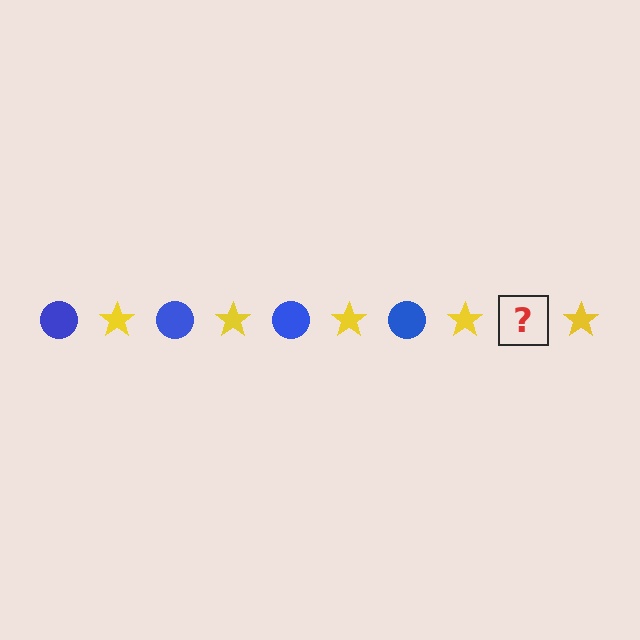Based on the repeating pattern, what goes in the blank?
The blank should be a blue circle.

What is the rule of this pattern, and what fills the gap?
The rule is that the pattern alternates between blue circle and yellow star. The gap should be filled with a blue circle.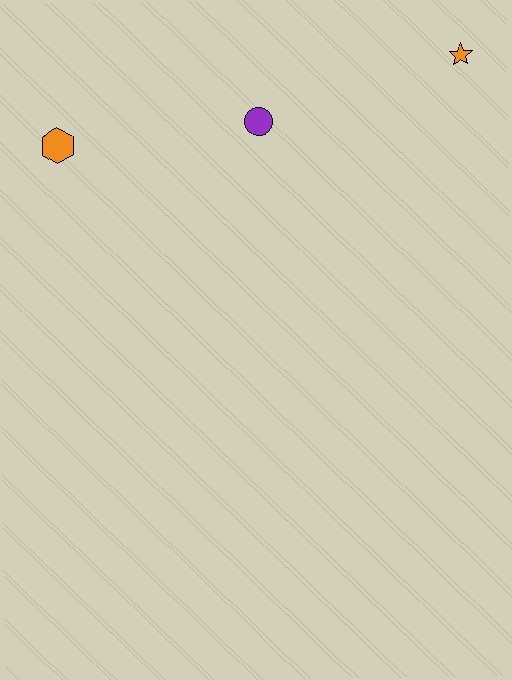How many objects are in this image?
There are 3 objects.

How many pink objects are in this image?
There are no pink objects.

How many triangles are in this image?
There are no triangles.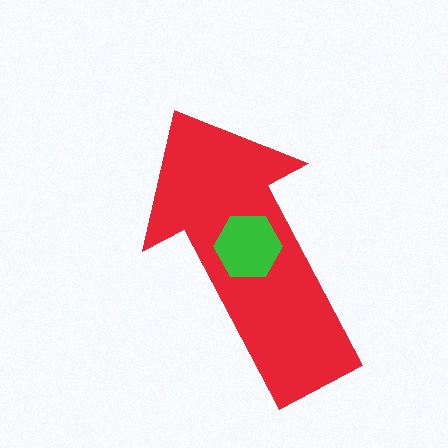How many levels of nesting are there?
2.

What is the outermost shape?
The red arrow.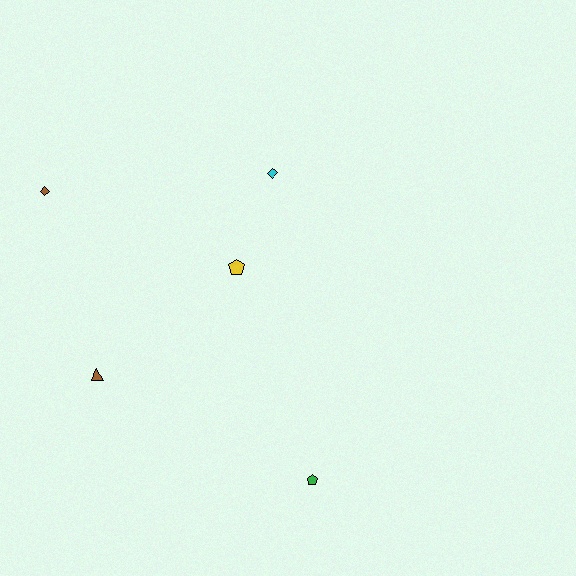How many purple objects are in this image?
There are no purple objects.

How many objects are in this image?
There are 5 objects.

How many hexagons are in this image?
There are no hexagons.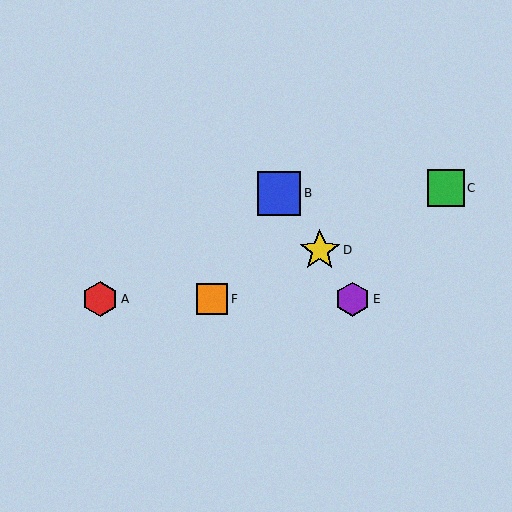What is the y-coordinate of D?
Object D is at y≈250.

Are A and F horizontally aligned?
Yes, both are at y≈299.